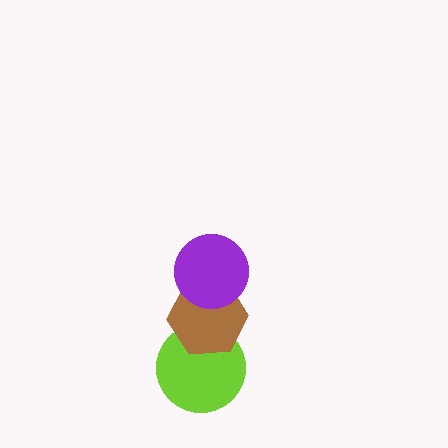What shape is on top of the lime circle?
The brown hexagon is on top of the lime circle.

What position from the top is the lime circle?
The lime circle is 3rd from the top.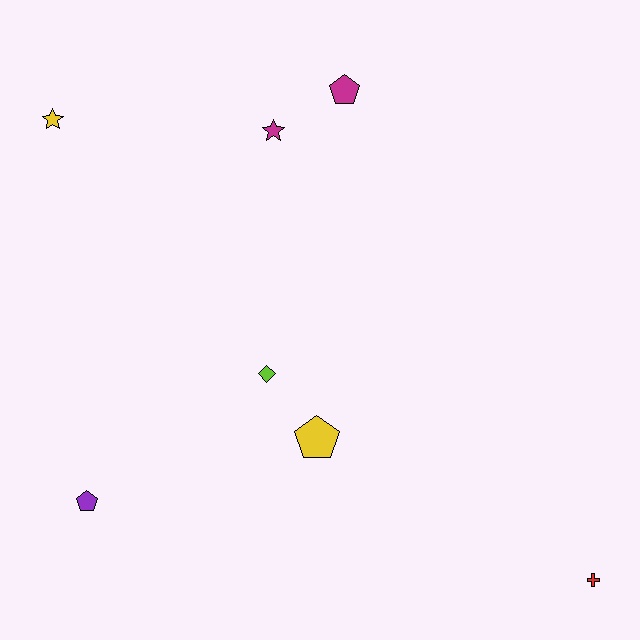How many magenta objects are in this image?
There are 2 magenta objects.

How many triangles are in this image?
There are no triangles.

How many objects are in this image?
There are 7 objects.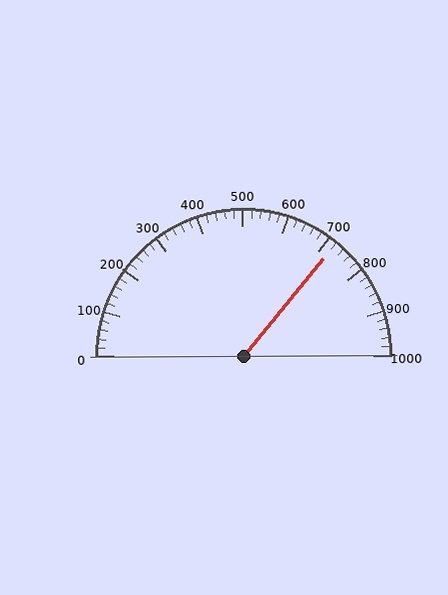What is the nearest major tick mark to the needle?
The nearest major tick mark is 700.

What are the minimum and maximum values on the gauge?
The gauge ranges from 0 to 1000.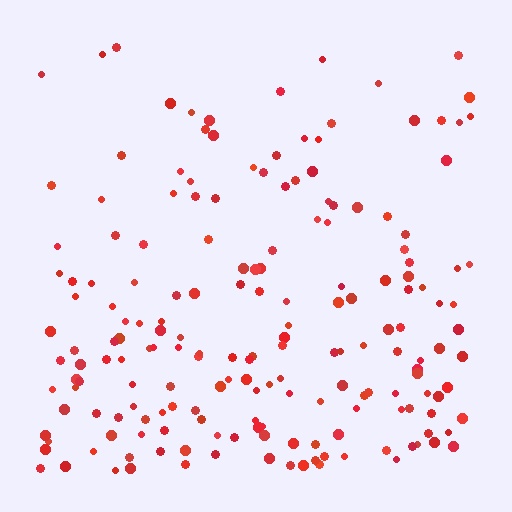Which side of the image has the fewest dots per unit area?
The top.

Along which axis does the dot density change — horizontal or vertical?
Vertical.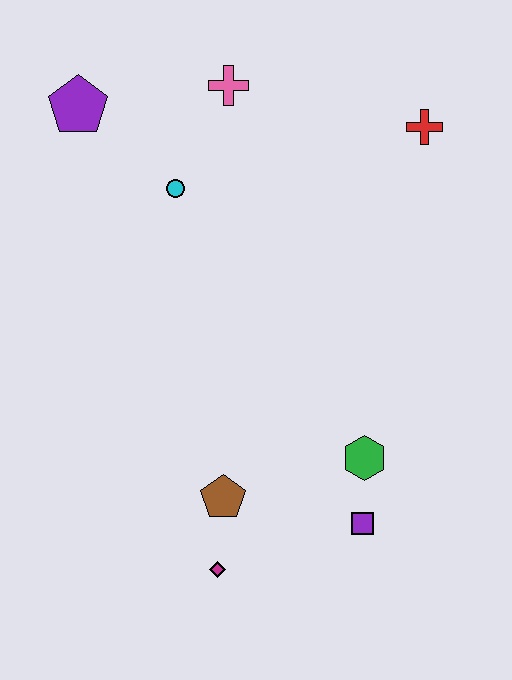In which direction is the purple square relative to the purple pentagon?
The purple square is below the purple pentagon.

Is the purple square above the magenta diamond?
Yes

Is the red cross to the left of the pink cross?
No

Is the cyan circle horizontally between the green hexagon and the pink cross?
No